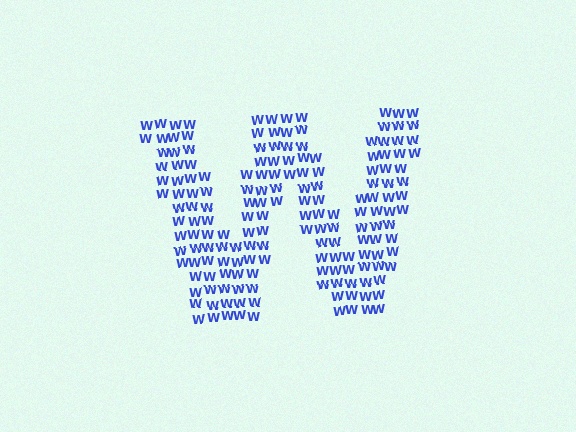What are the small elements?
The small elements are letter W's.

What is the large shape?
The large shape is the letter W.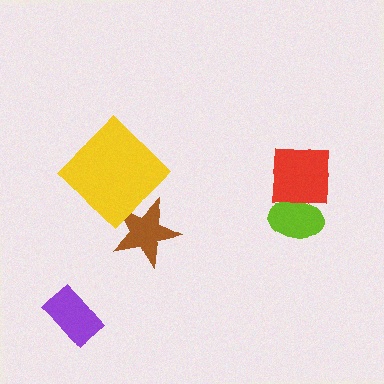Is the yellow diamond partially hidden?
No, no other shape covers it.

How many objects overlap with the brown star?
1 object overlaps with the brown star.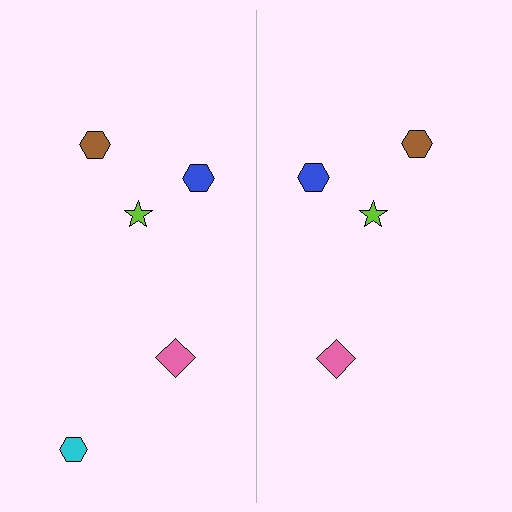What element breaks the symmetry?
A cyan hexagon is missing from the right side.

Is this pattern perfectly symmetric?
No, the pattern is not perfectly symmetric. A cyan hexagon is missing from the right side.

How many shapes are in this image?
There are 9 shapes in this image.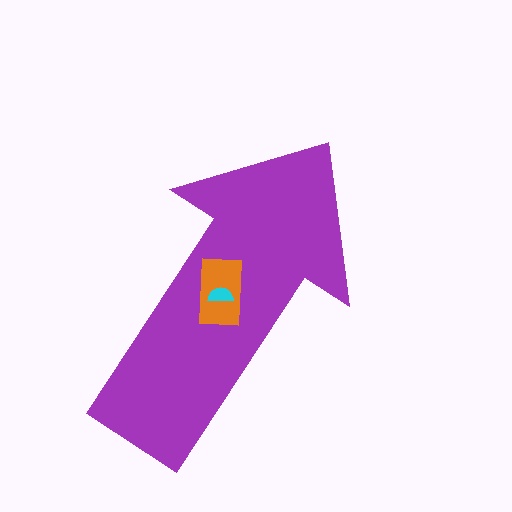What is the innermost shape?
The cyan semicircle.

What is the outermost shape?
The purple arrow.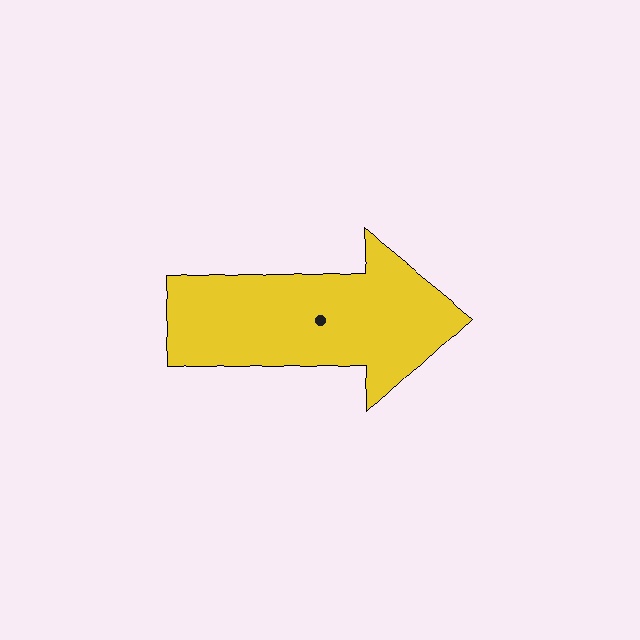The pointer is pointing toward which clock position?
Roughly 3 o'clock.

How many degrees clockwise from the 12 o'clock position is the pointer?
Approximately 88 degrees.